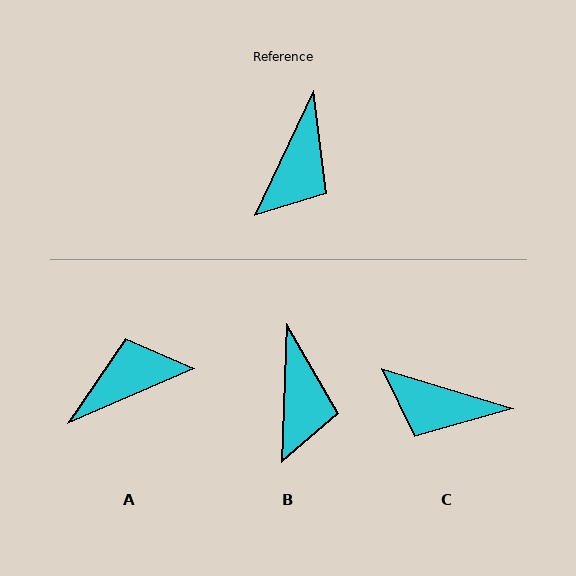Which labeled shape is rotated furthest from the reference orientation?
A, about 139 degrees away.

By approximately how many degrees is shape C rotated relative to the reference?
Approximately 82 degrees clockwise.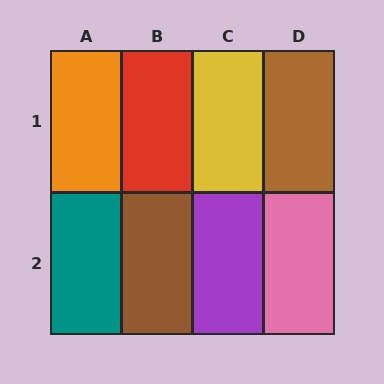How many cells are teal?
1 cell is teal.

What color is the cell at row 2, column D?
Pink.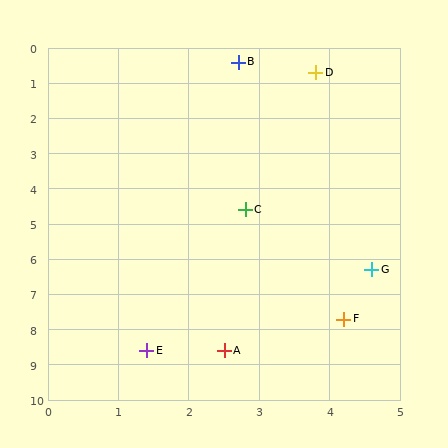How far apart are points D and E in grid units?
Points D and E are about 8.3 grid units apart.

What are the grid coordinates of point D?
Point D is at approximately (3.8, 0.7).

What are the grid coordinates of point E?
Point E is at approximately (1.4, 8.6).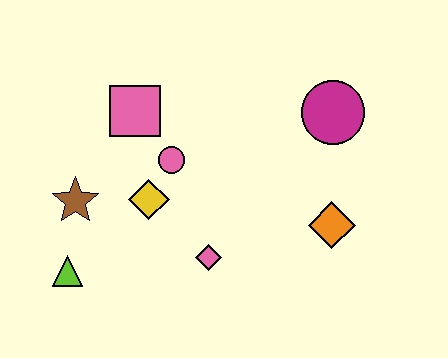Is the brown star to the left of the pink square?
Yes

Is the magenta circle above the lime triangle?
Yes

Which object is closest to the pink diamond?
The yellow diamond is closest to the pink diamond.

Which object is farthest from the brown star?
The magenta circle is farthest from the brown star.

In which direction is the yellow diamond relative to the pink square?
The yellow diamond is below the pink square.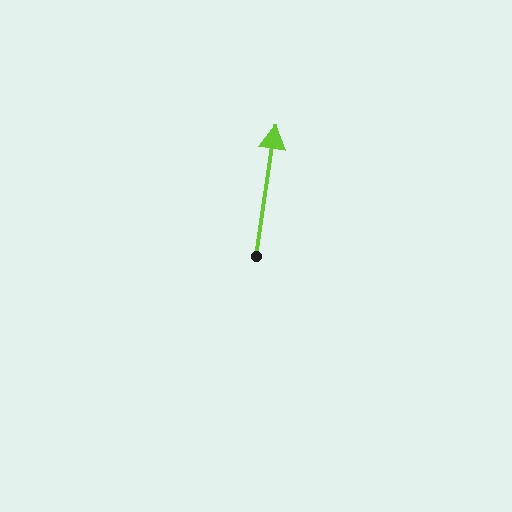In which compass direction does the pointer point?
North.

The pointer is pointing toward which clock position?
Roughly 12 o'clock.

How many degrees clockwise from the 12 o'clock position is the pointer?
Approximately 8 degrees.